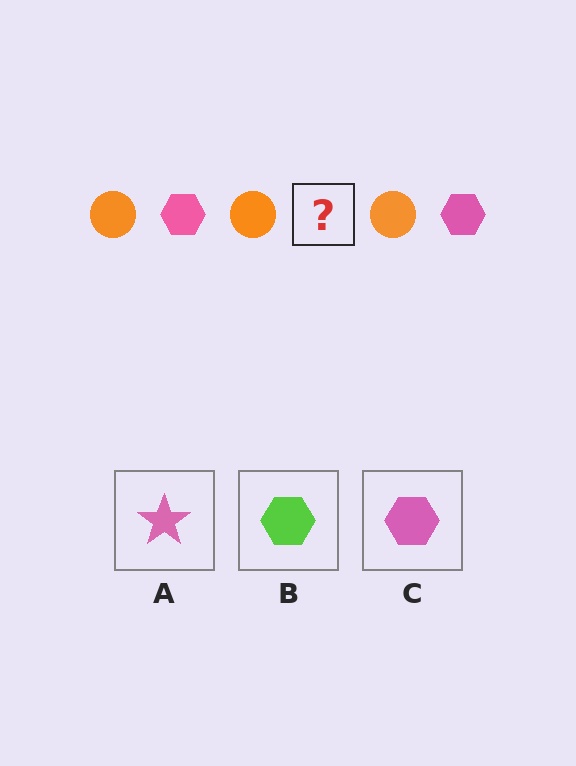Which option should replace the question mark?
Option C.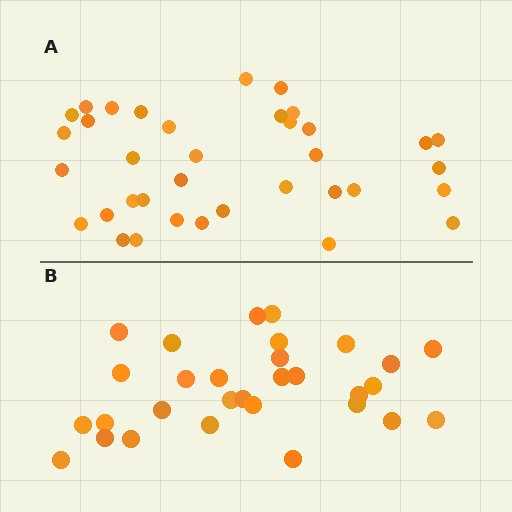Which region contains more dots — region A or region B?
Region A (the top region) has more dots.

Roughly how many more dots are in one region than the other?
Region A has about 6 more dots than region B.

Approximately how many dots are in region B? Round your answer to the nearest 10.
About 30 dots.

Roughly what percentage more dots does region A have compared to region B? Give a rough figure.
About 20% more.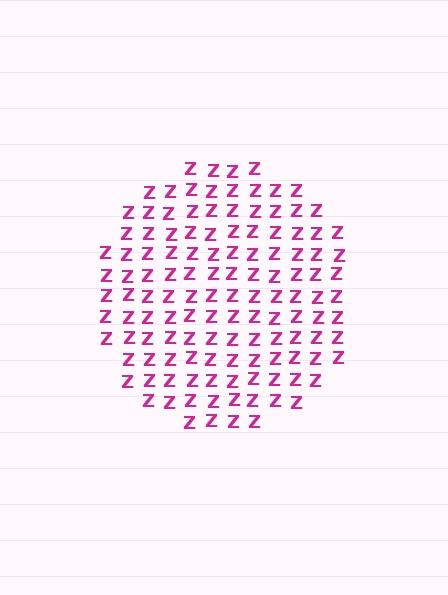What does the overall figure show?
The overall figure shows a circle.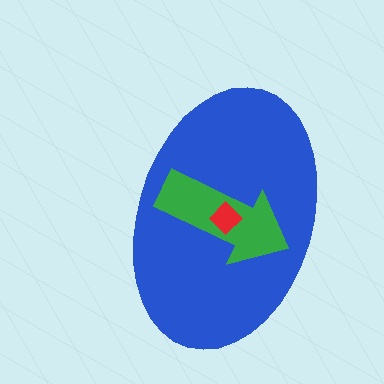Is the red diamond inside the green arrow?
Yes.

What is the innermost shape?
The red diamond.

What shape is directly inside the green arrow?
The red diamond.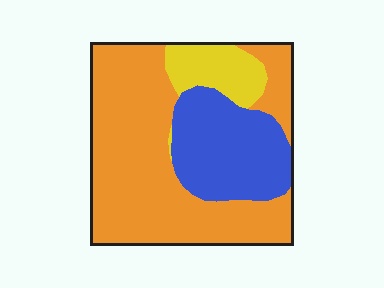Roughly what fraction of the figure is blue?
Blue covers about 25% of the figure.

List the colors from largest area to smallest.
From largest to smallest: orange, blue, yellow.